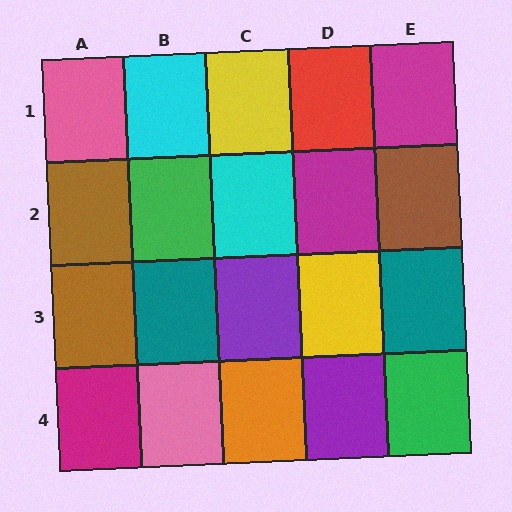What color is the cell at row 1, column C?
Yellow.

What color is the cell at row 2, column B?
Green.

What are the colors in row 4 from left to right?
Magenta, pink, orange, purple, green.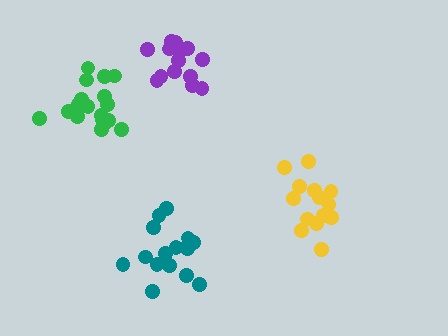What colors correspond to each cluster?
The clusters are colored: yellow, purple, teal, green.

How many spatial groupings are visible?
There are 4 spatial groupings.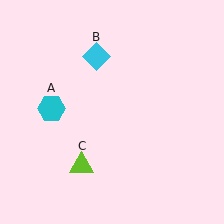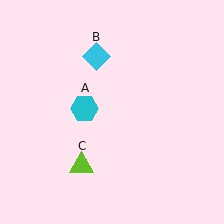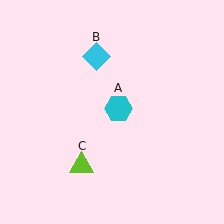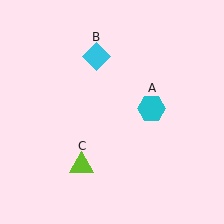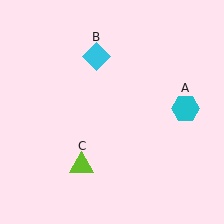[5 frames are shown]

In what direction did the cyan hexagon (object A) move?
The cyan hexagon (object A) moved right.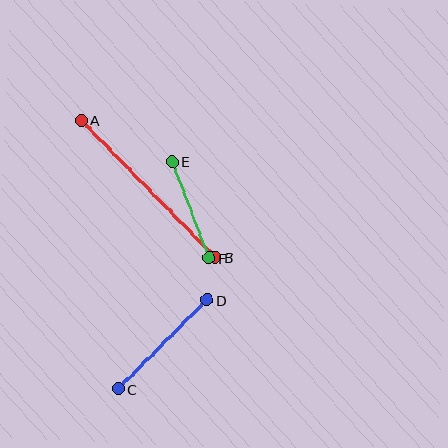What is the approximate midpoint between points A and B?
The midpoint is at approximately (148, 189) pixels.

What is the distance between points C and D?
The distance is approximately 126 pixels.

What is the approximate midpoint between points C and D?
The midpoint is at approximately (163, 345) pixels.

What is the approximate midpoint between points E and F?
The midpoint is at approximately (191, 210) pixels.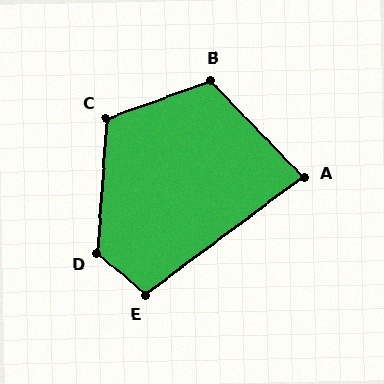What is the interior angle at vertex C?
Approximately 114 degrees (obtuse).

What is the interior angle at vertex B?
Approximately 114 degrees (obtuse).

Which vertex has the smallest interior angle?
A, at approximately 83 degrees.